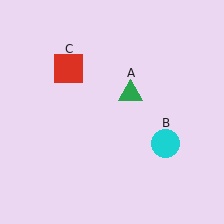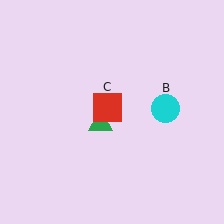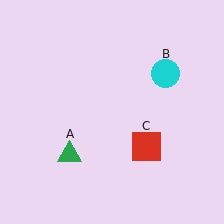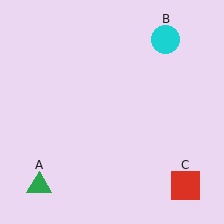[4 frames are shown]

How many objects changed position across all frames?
3 objects changed position: green triangle (object A), cyan circle (object B), red square (object C).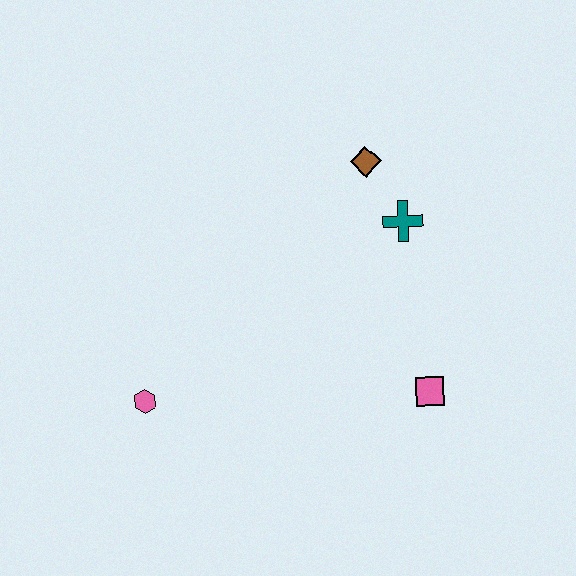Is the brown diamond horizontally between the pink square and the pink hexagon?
Yes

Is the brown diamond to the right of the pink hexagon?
Yes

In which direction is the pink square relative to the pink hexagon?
The pink square is to the right of the pink hexagon.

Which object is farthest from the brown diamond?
The pink hexagon is farthest from the brown diamond.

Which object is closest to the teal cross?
The brown diamond is closest to the teal cross.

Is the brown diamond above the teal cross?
Yes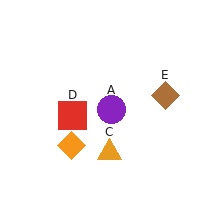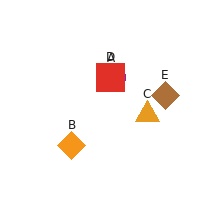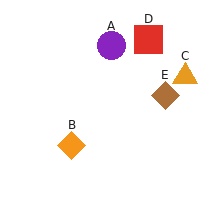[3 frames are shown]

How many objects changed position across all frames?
3 objects changed position: purple circle (object A), orange triangle (object C), red square (object D).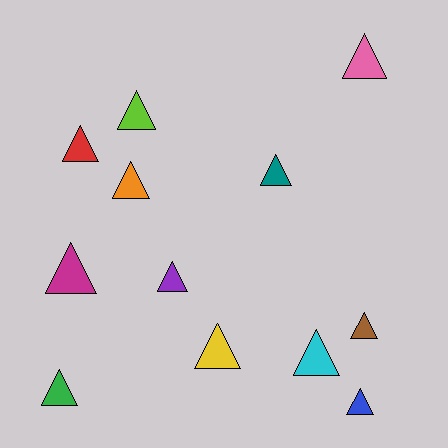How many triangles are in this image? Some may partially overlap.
There are 12 triangles.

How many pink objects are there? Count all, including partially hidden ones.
There is 1 pink object.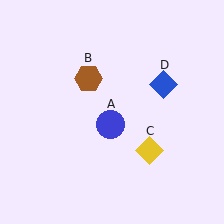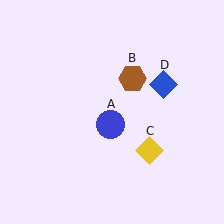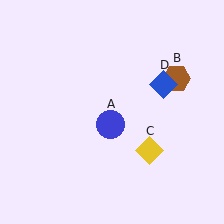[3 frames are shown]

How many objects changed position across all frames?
1 object changed position: brown hexagon (object B).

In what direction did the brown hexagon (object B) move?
The brown hexagon (object B) moved right.